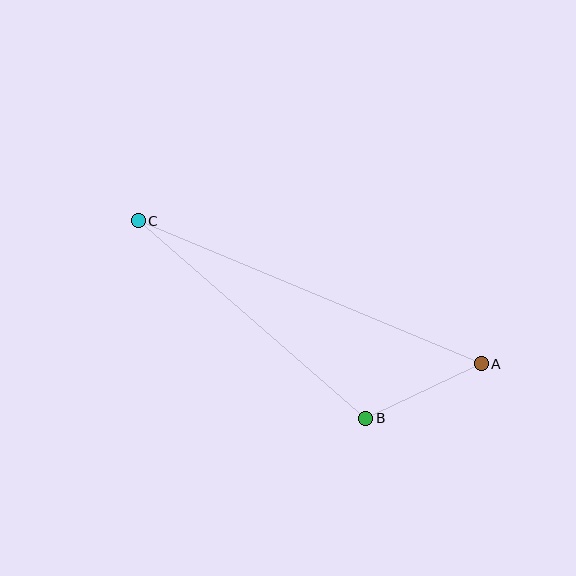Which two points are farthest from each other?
Points A and C are farthest from each other.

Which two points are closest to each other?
Points A and B are closest to each other.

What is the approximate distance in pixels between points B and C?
The distance between B and C is approximately 301 pixels.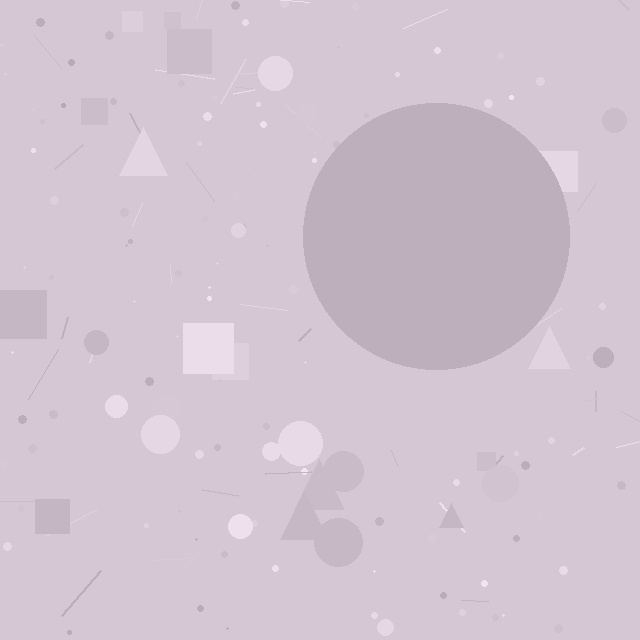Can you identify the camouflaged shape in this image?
The camouflaged shape is a circle.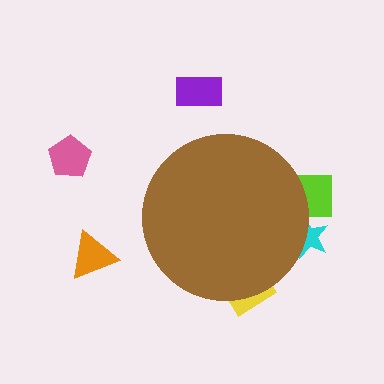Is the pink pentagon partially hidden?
No, the pink pentagon is fully visible.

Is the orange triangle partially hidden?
No, the orange triangle is fully visible.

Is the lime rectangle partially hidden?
Yes, the lime rectangle is partially hidden behind the brown circle.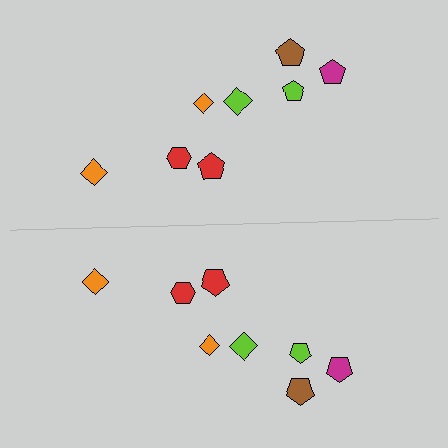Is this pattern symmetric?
Yes, this pattern has bilateral (reflection) symmetry.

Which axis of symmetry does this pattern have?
The pattern has a horizontal axis of symmetry running through the center of the image.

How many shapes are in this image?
There are 16 shapes in this image.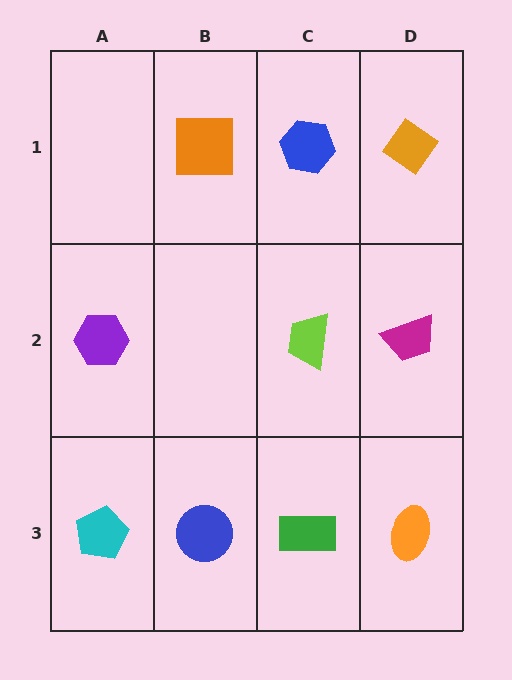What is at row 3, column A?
A cyan pentagon.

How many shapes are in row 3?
4 shapes.